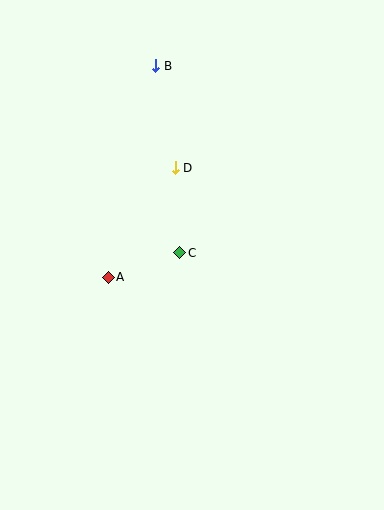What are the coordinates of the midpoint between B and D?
The midpoint between B and D is at (166, 117).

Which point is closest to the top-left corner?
Point B is closest to the top-left corner.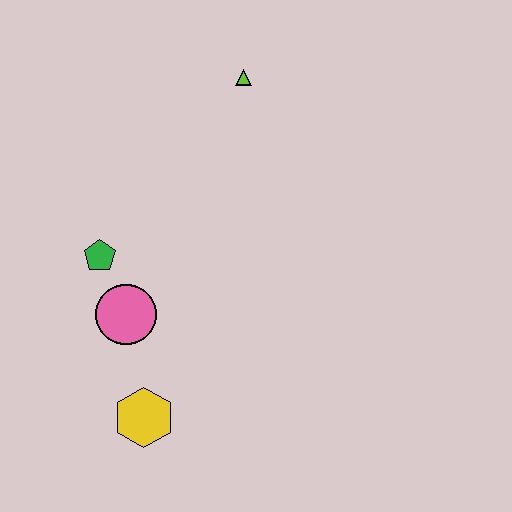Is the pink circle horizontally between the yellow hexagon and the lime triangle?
No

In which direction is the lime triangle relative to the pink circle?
The lime triangle is above the pink circle.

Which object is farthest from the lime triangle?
The yellow hexagon is farthest from the lime triangle.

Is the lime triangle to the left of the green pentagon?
No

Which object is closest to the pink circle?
The green pentagon is closest to the pink circle.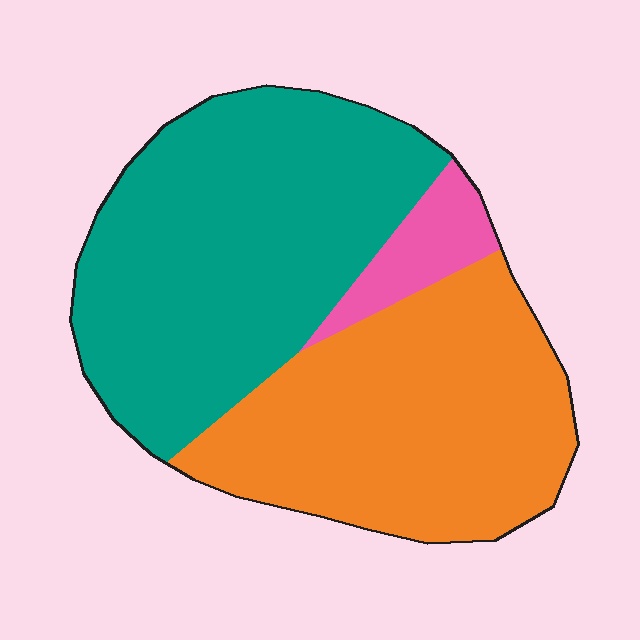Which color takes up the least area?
Pink, at roughly 5%.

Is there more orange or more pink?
Orange.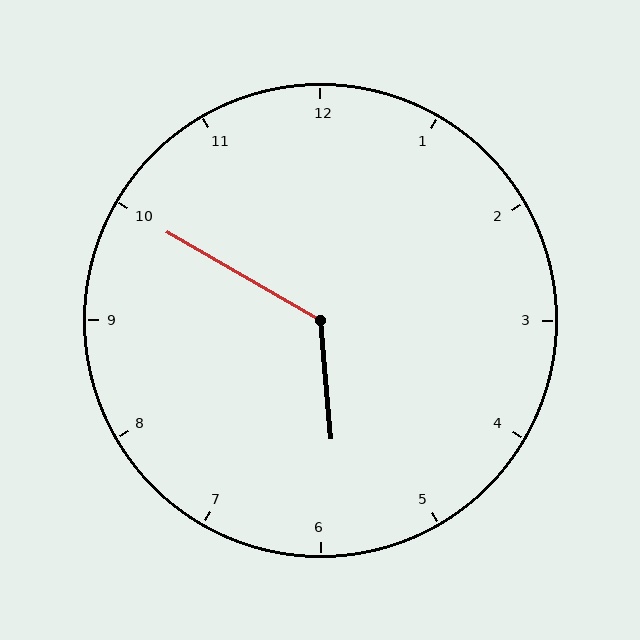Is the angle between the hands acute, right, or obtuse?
It is obtuse.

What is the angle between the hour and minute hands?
Approximately 125 degrees.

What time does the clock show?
5:50.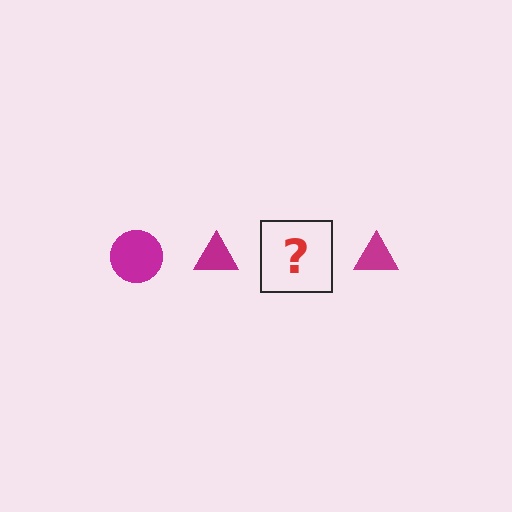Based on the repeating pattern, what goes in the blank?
The blank should be a magenta circle.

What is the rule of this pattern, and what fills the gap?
The rule is that the pattern cycles through circle, triangle shapes in magenta. The gap should be filled with a magenta circle.